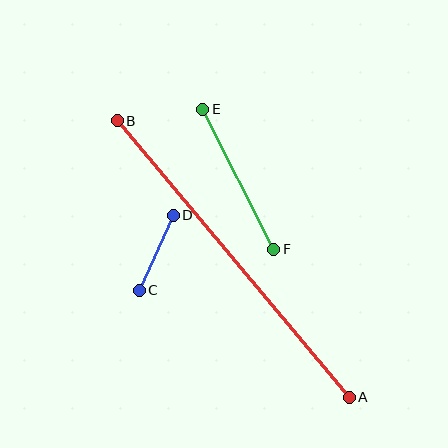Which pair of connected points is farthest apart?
Points A and B are farthest apart.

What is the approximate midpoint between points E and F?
The midpoint is at approximately (238, 179) pixels.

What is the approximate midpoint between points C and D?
The midpoint is at approximately (156, 253) pixels.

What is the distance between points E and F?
The distance is approximately 157 pixels.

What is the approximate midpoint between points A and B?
The midpoint is at approximately (233, 259) pixels.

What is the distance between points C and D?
The distance is approximately 82 pixels.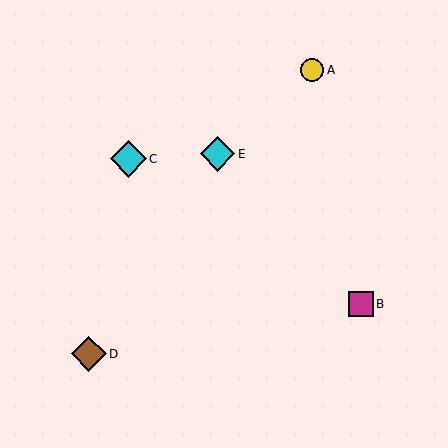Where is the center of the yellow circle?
The center of the yellow circle is at (312, 70).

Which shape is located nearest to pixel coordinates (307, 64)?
The yellow circle (labeled A) at (312, 70) is nearest to that location.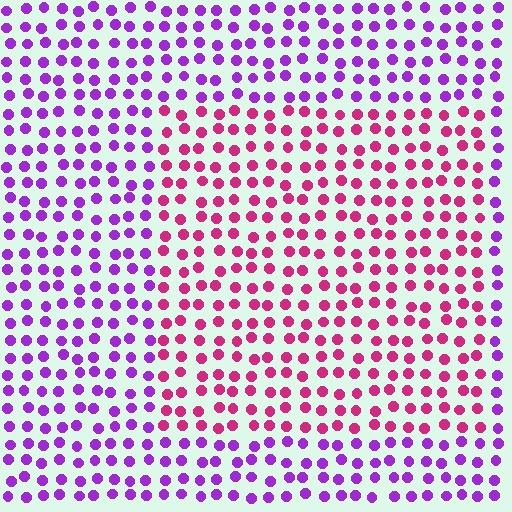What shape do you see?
I see a rectangle.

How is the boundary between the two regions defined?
The boundary is defined purely by a slight shift in hue (about 46 degrees). Spacing, size, and orientation are identical on both sides.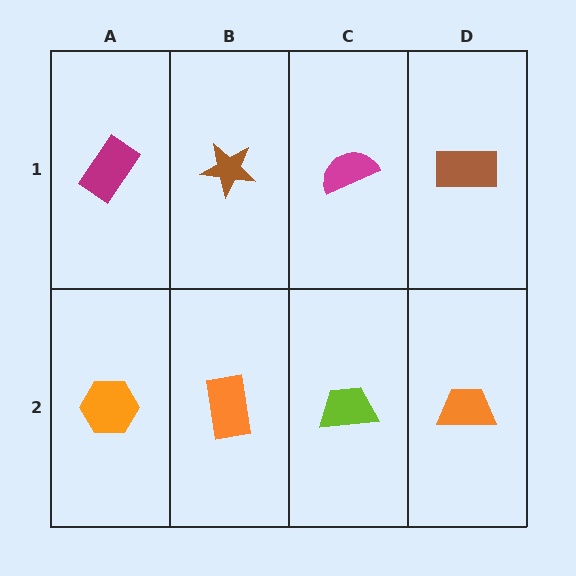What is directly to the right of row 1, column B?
A magenta semicircle.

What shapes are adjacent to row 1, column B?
An orange rectangle (row 2, column B), a magenta rectangle (row 1, column A), a magenta semicircle (row 1, column C).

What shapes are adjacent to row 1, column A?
An orange hexagon (row 2, column A), a brown star (row 1, column B).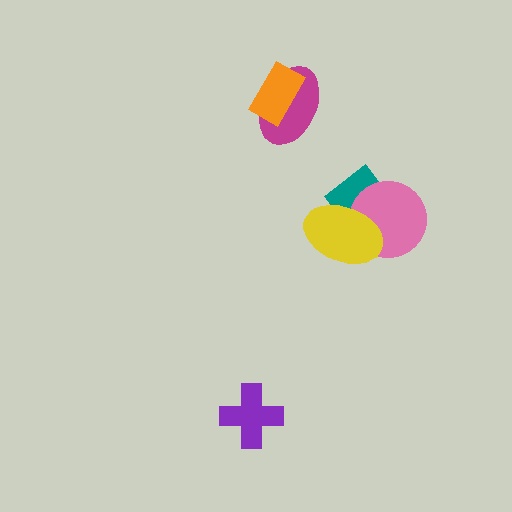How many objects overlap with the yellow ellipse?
2 objects overlap with the yellow ellipse.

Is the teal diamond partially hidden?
Yes, it is partially covered by another shape.